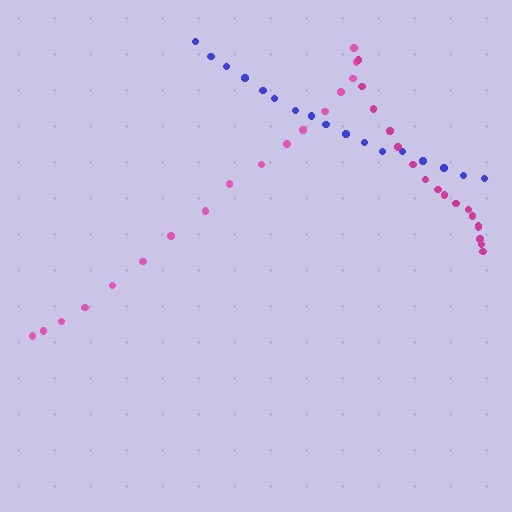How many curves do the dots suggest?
There are 3 distinct paths.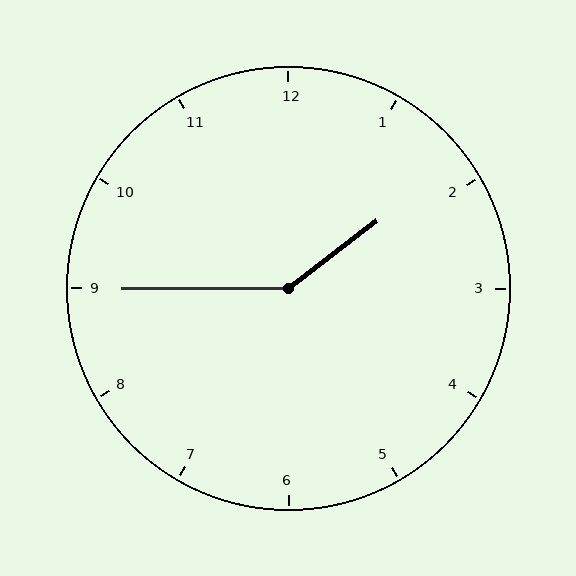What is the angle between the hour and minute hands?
Approximately 142 degrees.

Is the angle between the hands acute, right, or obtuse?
It is obtuse.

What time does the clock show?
1:45.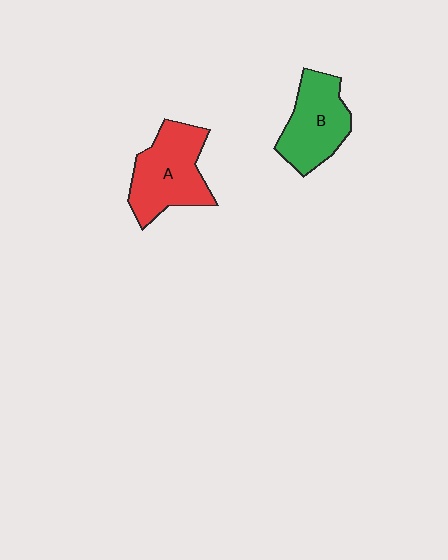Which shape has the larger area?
Shape A (red).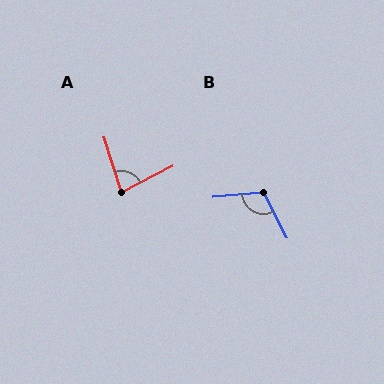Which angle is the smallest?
A, at approximately 81 degrees.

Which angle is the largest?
B, at approximately 112 degrees.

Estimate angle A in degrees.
Approximately 81 degrees.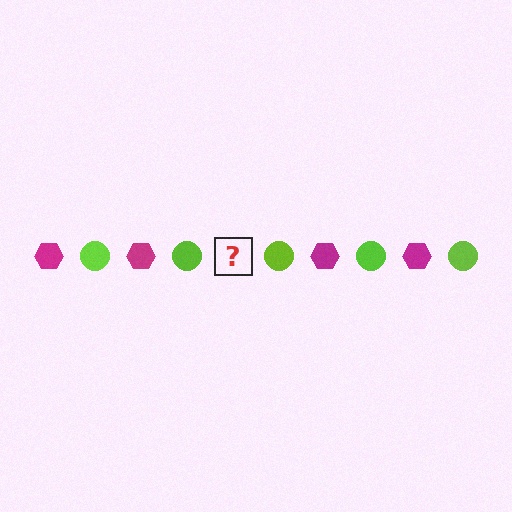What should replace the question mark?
The question mark should be replaced with a magenta hexagon.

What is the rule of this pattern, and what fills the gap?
The rule is that the pattern alternates between magenta hexagon and lime circle. The gap should be filled with a magenta hexagon.